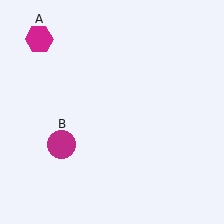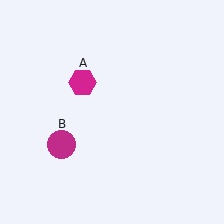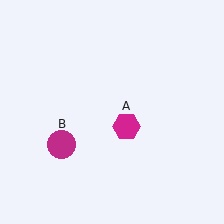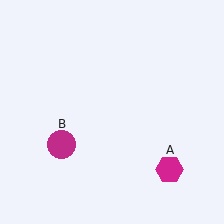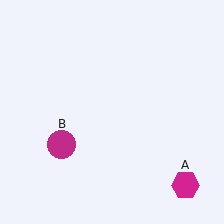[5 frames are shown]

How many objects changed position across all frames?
1 object changed position: magenta hexagon (object A).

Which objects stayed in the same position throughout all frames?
Magenta circle (object B) remained stationary.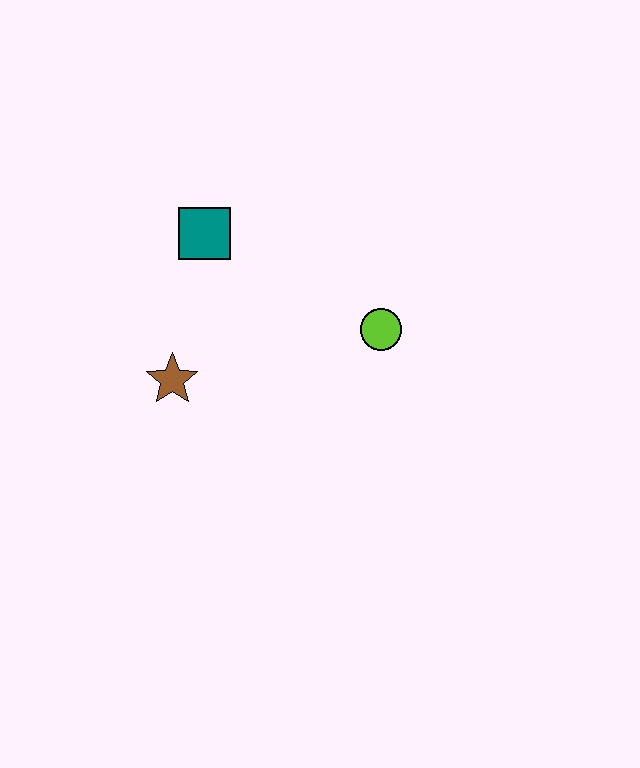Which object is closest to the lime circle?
The teal square is closest to the lime circle.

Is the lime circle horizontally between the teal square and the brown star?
No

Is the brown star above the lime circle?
No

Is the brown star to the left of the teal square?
Yes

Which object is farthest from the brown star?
The lime circle is farthest from the brown star.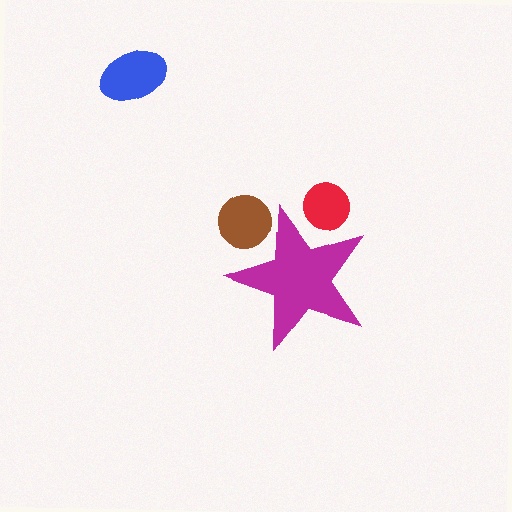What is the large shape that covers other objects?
A magenta star.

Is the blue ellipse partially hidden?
No, the blue ellipse is fully visible.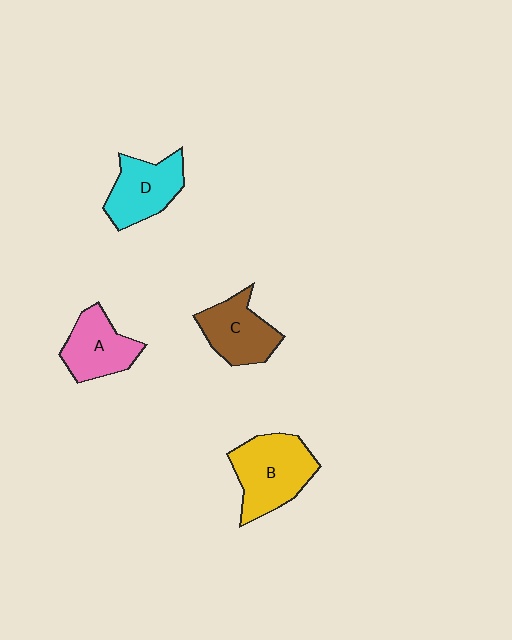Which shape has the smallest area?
Shape A (pink).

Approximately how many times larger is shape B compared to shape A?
Approximately 1.4 times.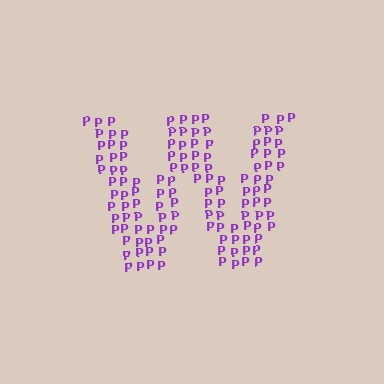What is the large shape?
The large shape is the letter W.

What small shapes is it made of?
It is made of small letter P's.